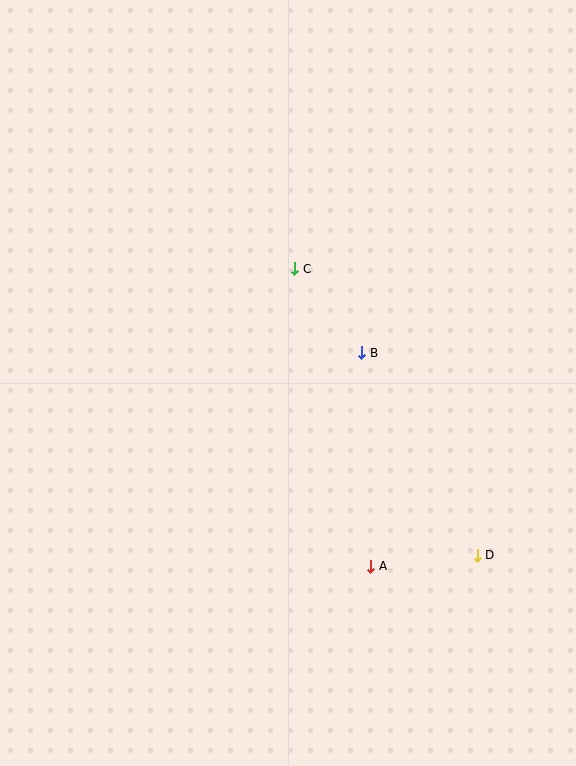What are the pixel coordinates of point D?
Point D is at (477, 555).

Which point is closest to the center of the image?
Point B at (362, 353) is closest to the center.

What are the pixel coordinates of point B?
Point B is at (362, 353).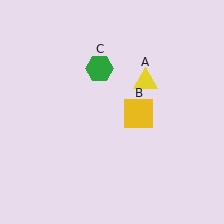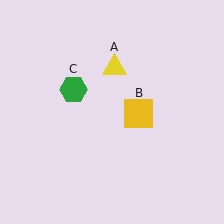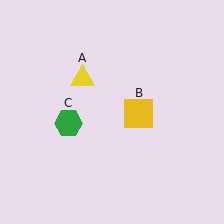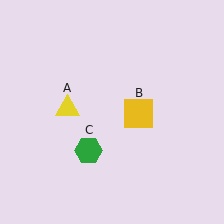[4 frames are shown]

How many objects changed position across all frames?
2 objects changed position: yellow triangle (object A), green hexagon (object C).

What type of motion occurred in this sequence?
The yellow triangle (object A), green hexagon (object C) rotated counterclockwise around the center of the scene.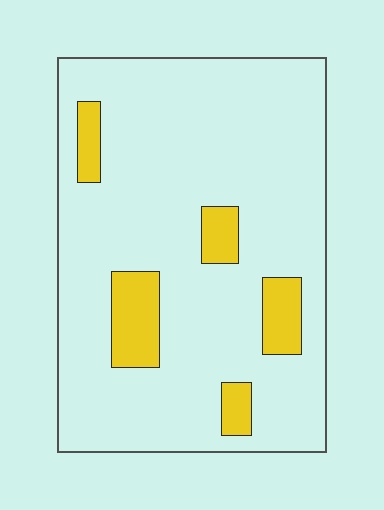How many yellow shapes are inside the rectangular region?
5.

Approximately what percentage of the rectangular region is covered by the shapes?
Approximately 15%.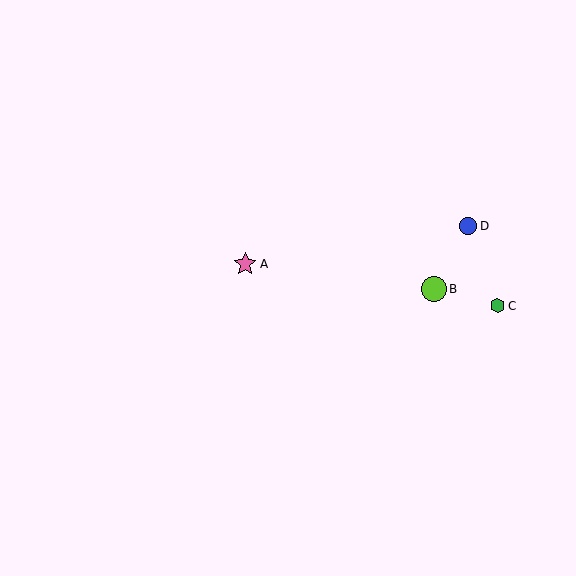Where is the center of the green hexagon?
The center of the green hexagon is at (498, 306).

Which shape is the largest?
The lime circle (labeled B) is the largest.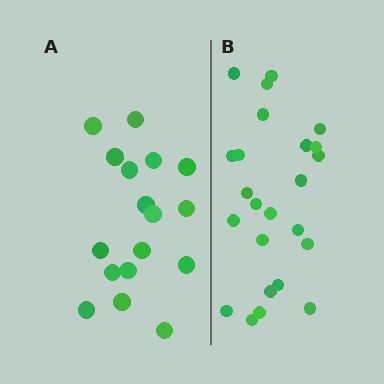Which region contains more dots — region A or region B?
Region B (the right region) has more dots.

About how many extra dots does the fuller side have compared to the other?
Region B has roughly 8 or so more dots than region A.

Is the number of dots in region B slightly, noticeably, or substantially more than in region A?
Region B has noticeably more, but not dramatically so. The ratio is roughly 1.4 to 1.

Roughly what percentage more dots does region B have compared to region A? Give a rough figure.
About 40% more.